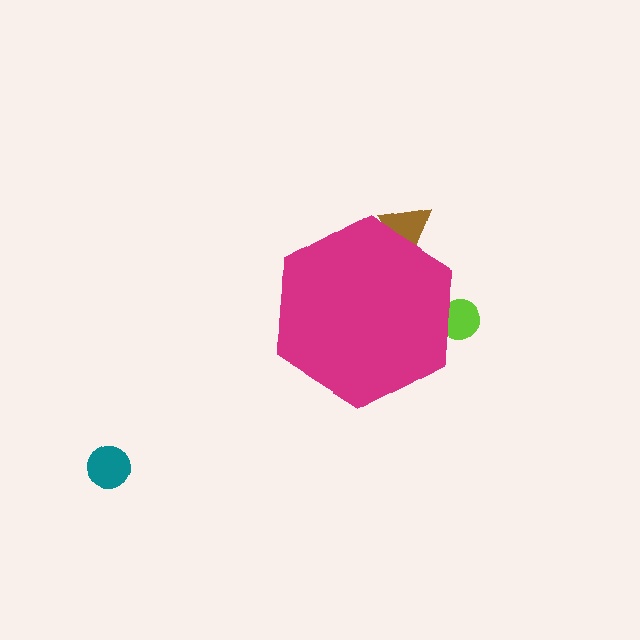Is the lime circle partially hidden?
Yes, the lime circle is partially hidden behind the magenta hexagon.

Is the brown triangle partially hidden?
Yes, the brown triangle is partially hidden behind the magenta hexagon.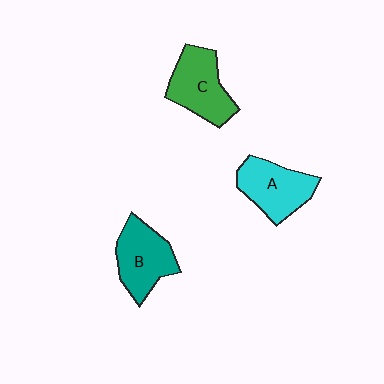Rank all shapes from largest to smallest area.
From largest to smallest: C (green), B (teal), A (cyan).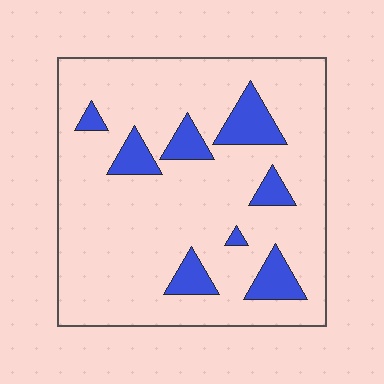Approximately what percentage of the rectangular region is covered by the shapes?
Approximately 15%.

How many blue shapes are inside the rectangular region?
8.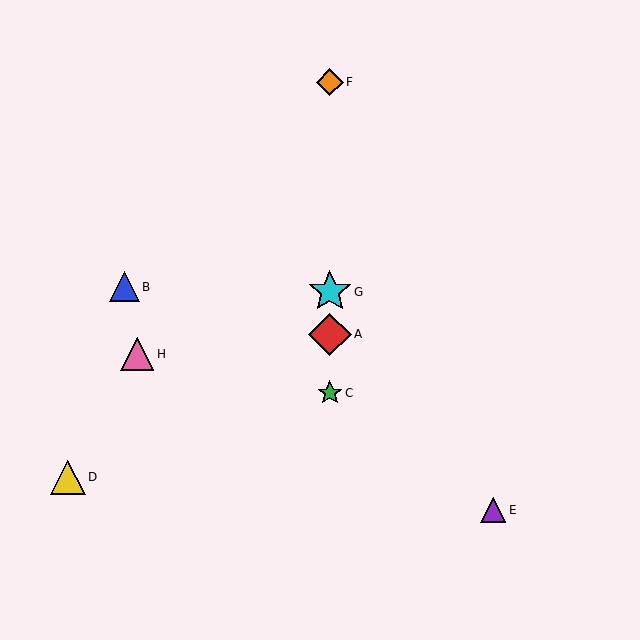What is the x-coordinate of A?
Object A is at x≈330.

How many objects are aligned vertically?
4 objects (A, C, F, G) are aligned vertically.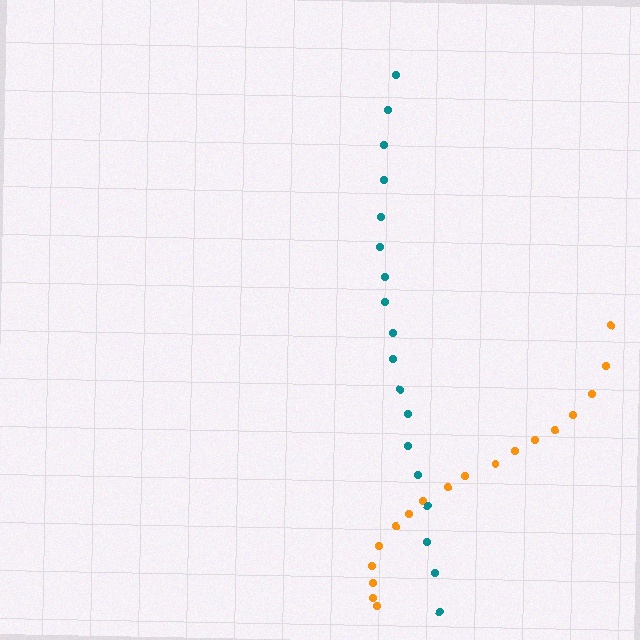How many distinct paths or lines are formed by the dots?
There are 2 distinct paths.